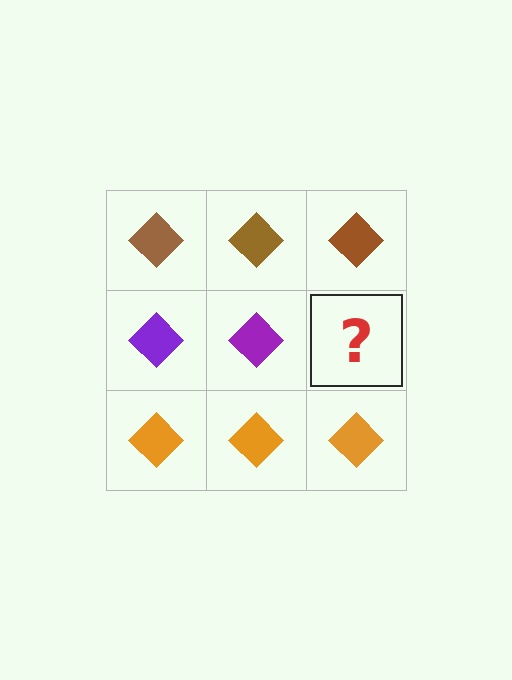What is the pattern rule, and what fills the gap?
The rule is that each row has a consistent color. The gap should be filled with a purple diamond.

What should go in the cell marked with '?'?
The missing cell should contain a purple diamond.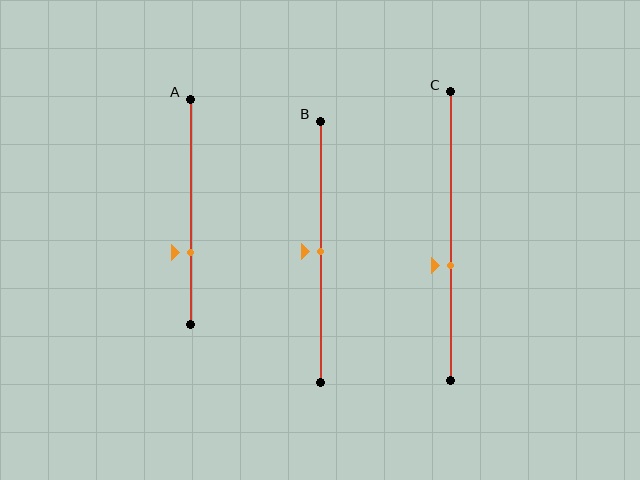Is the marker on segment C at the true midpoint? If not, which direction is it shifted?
No, the marker on segment C is shifted downward by about 10% of the segment length.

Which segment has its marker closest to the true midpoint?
Segment B has its marker closest to the true midpoint.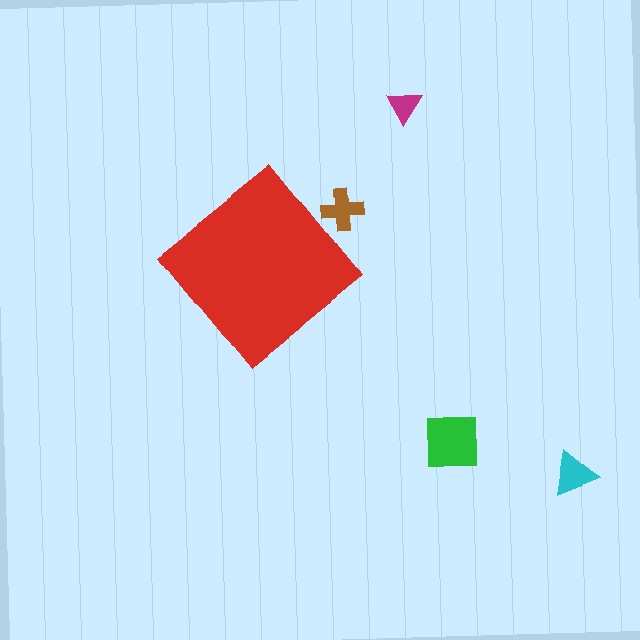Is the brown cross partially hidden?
Yes, the brown cross is partially hidden behind the red diamond.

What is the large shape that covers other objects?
A red diamond.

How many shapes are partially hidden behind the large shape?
1 shape is partially hidden.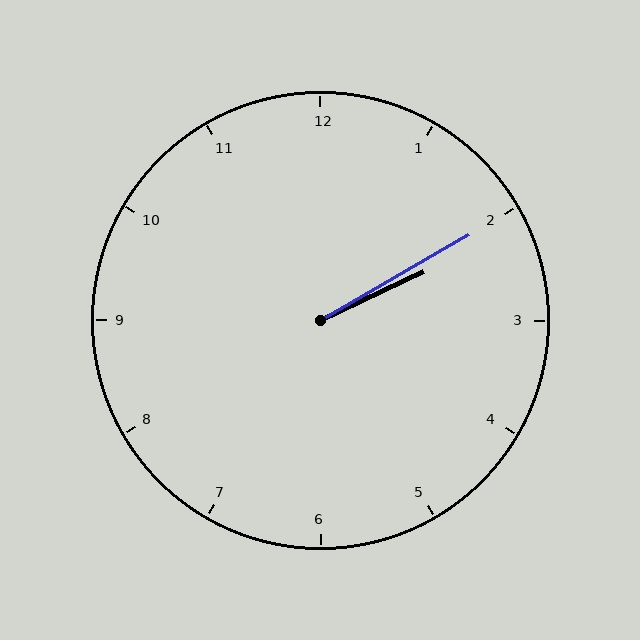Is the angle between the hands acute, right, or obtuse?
It is acute.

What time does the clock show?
2:10.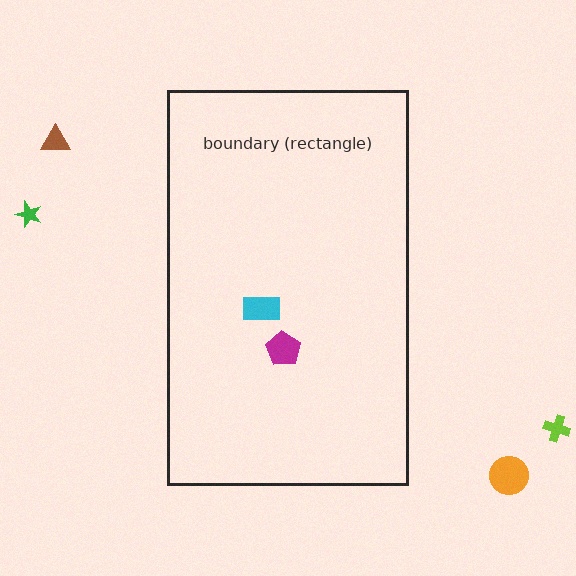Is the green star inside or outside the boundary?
Outside.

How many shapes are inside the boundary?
2 inside, 4 outside.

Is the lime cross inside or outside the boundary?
Outside.